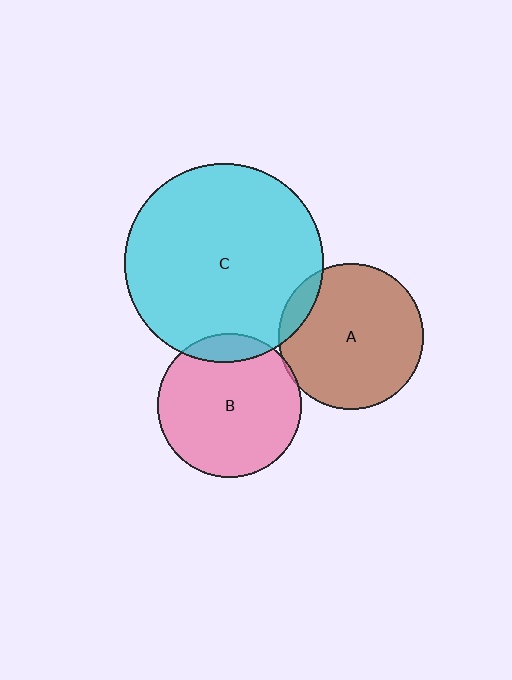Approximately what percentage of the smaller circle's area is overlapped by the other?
Approximately 10%.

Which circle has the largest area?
Circle C (cyan).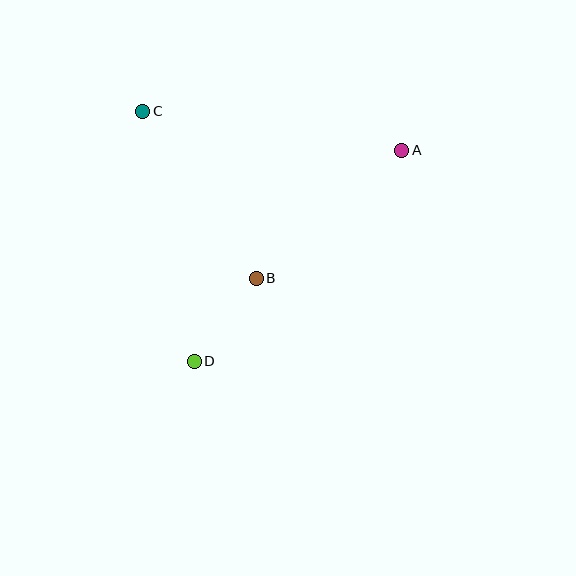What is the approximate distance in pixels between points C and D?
The distance between C and D is approximately 255 pixels.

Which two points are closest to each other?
Points B and D are closest to each other.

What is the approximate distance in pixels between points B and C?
The distance between B and C is approximately 202 pixels.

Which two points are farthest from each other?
Points A and D are farthest from each other.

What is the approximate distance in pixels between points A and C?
The distance between A and C is approximately 262 pixels.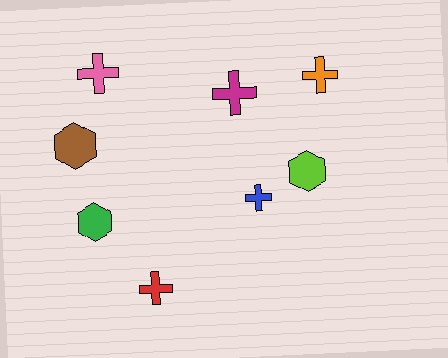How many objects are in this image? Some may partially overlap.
There are 8 objects.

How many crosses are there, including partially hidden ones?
There are 5 crosses.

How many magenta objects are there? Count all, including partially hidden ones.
There is 1 magenta object.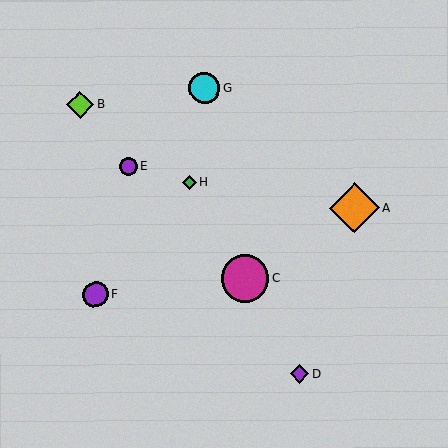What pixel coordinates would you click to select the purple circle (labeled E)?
Click at (128, 167) to select the purple circle E.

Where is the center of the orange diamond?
The center of the orange diamond is at (354, 208).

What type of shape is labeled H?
Shape H is a green diamond.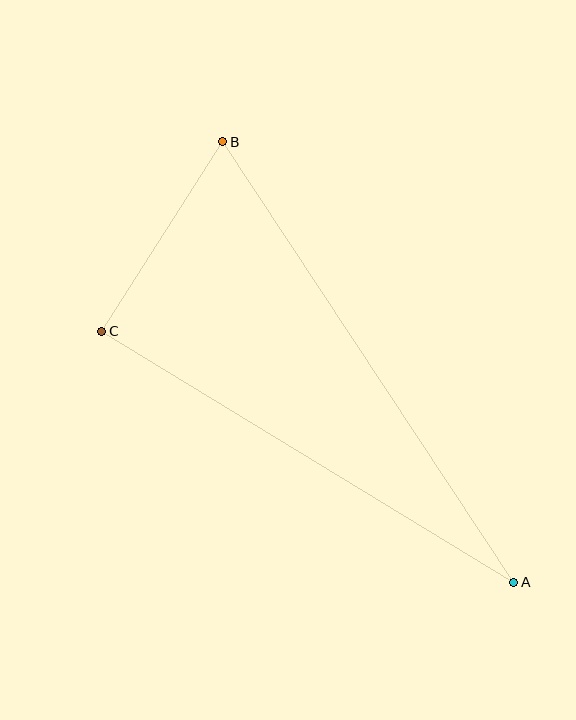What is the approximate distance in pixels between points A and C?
The distance between A and C is approximately 482 pixels.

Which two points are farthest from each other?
Points A and B are farthest from each other.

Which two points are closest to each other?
Points B and C are closest to each other.